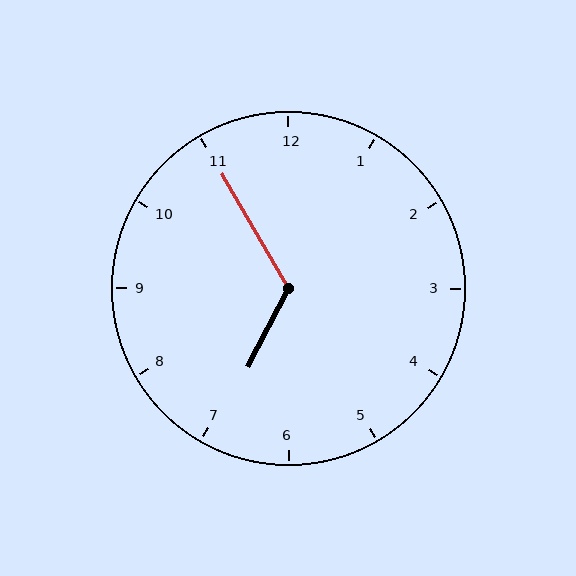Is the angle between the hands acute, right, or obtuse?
It is obtuse.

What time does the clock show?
6:55.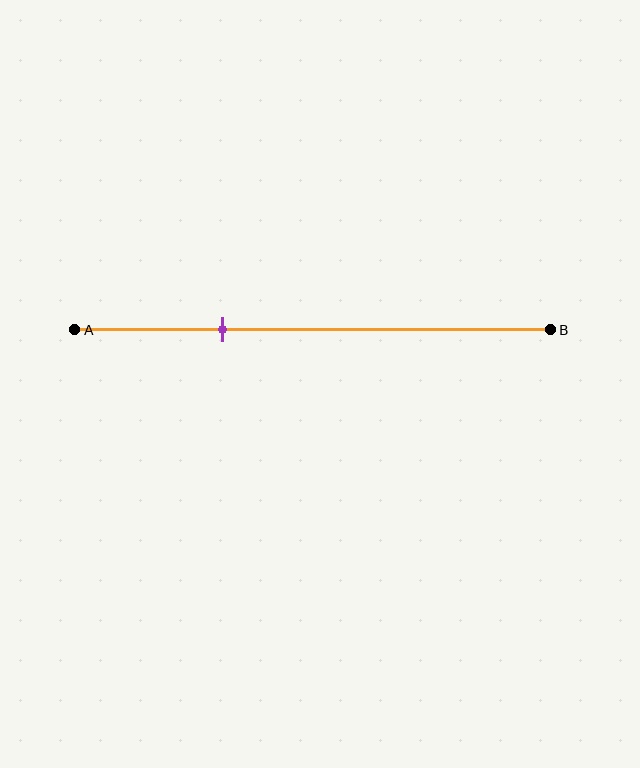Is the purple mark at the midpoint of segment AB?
No, the mark is at about 30% from A, not at the 50% midpoint.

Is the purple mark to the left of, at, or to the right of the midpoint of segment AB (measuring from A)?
The purple mark is to the left of the midpoint of segment AB.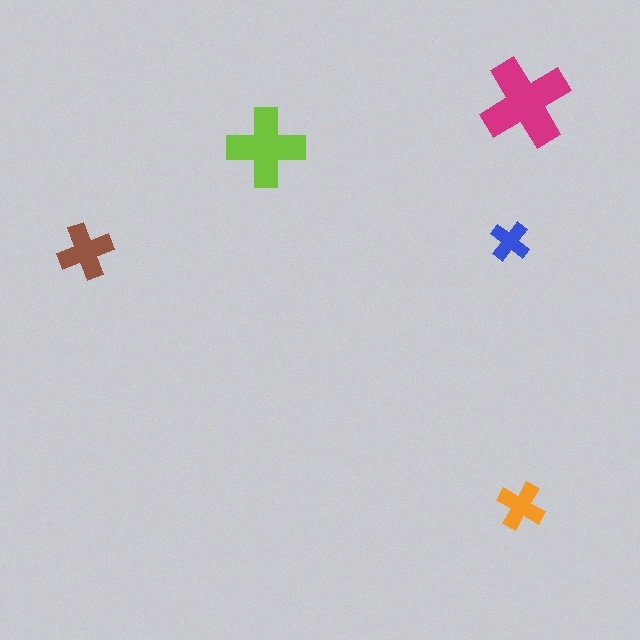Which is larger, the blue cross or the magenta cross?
The magenta one.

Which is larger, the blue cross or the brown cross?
The brown one.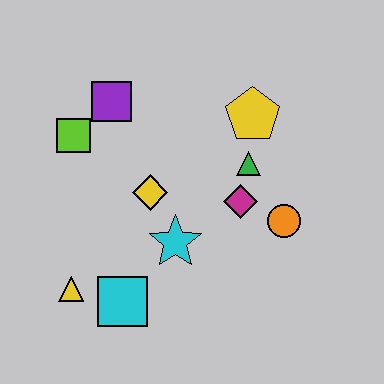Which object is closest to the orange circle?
The magenta diamond is closest to the orange circle.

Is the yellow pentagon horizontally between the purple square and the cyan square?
No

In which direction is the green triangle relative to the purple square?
The green triangle is to the right of the purple square.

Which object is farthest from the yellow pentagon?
The yellow triangle is farthest from the yellow pentagon.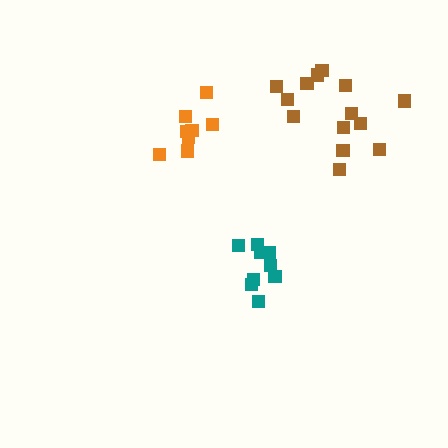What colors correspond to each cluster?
The clusters are colored: teal, brown, orange.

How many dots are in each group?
Group 1: 9 dots, Group 2: 14 dots, Group 3: 8 dots (31 total).